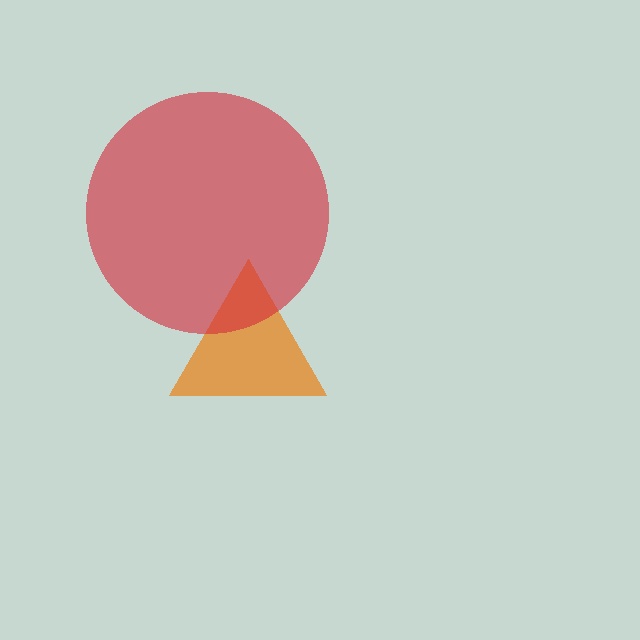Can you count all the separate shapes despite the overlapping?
Yes, there are 2 separate shapes.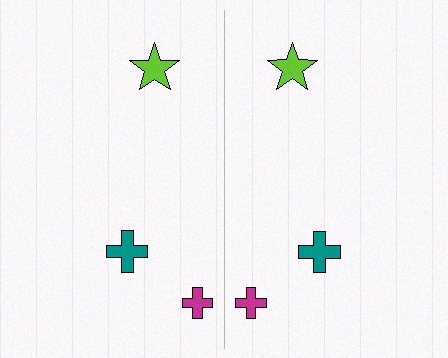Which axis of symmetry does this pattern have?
The pattern has a vertical axis of symmetry running through the center of the image.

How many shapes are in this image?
There are 6 shapes in this image.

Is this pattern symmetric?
Yes, this pattern has bilateral (reflection) symmetry.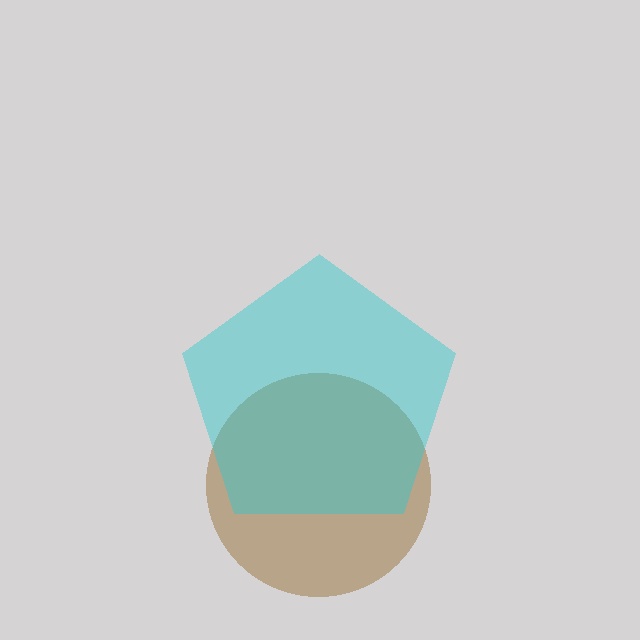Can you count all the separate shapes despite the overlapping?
Yes, there are 2 separate shapes.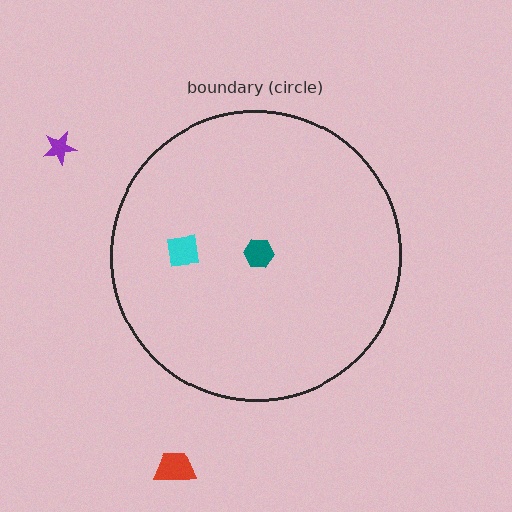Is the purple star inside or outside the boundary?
Outside.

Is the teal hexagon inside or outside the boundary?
Inside.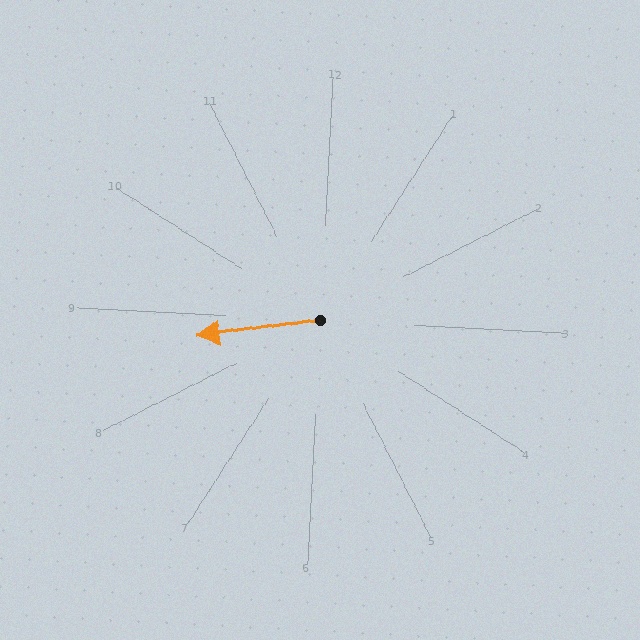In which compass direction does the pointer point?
West.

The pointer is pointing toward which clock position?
Roughly 9 o'clock.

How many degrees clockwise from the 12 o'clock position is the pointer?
Approximately 260 degrees.